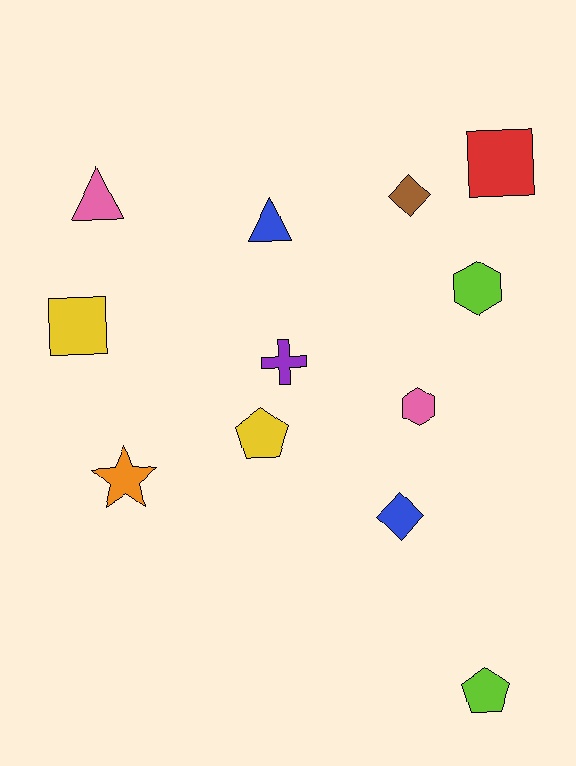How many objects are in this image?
There are 12 objects.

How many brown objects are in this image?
There is 1 brown object.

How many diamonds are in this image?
There are 2 diamonds.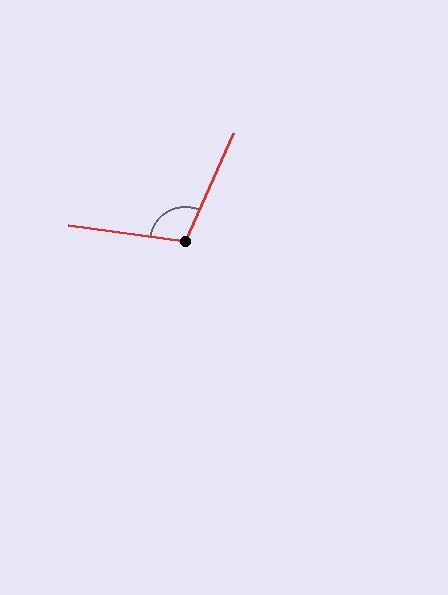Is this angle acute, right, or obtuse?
It is obtuse.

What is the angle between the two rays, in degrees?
Approximately 106 degrees.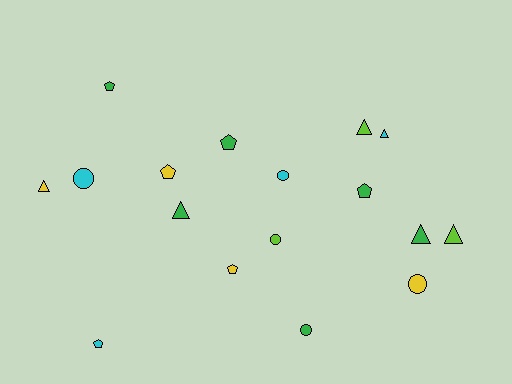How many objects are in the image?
There are 17 objects.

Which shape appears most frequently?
Pentagon, with 6 objects.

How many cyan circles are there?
There are 2 cyan circles.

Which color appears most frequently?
Green, with 6 objects.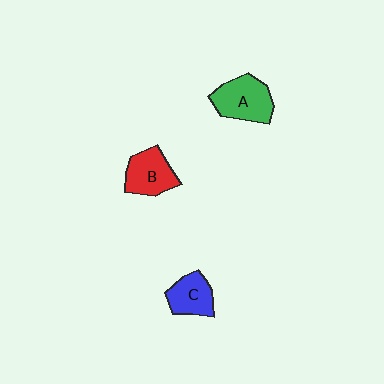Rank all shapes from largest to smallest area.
From largest to smallest: A (green), B (red), C (blue).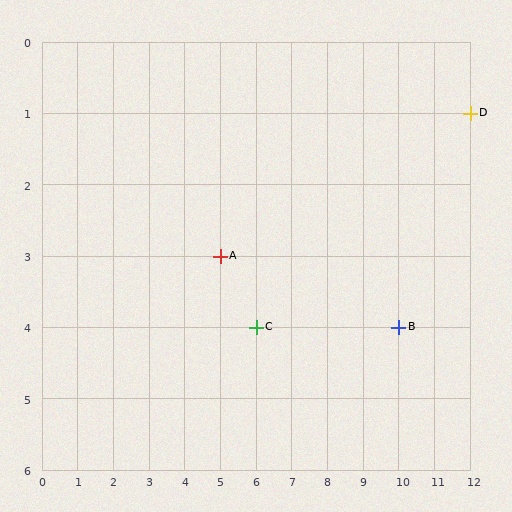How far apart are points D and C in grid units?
Points D and C are 6 columns and 3 rows apart (about 6.7 grid units diagonally).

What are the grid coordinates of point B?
Point B is at grid coordinates (10, 4).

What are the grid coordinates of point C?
Point C is at grid coordinates (6, 4).